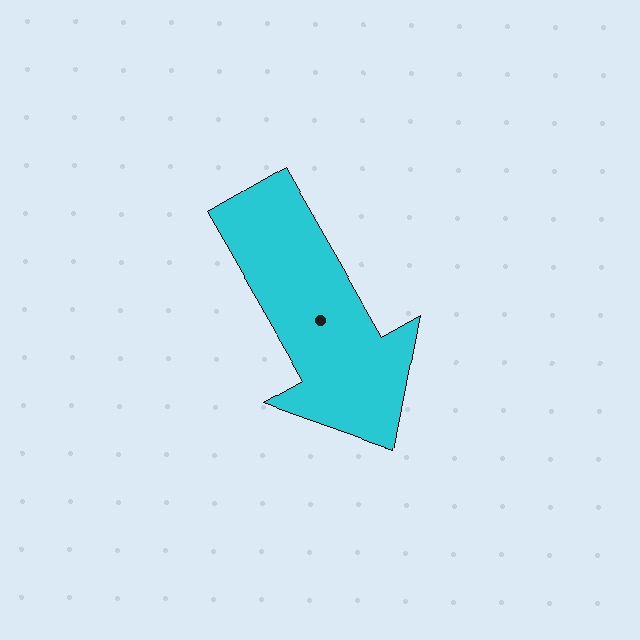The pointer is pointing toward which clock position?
Roughly 5 o'clock.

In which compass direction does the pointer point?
Southeast.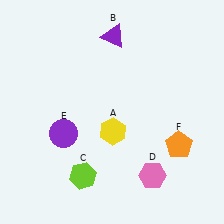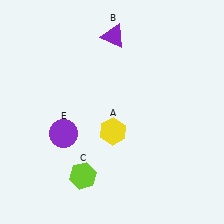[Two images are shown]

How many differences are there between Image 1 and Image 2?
There are 2 differences between the two images.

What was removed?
The orange pentagon (F), the pink hexagon (D) were removed in Image 2.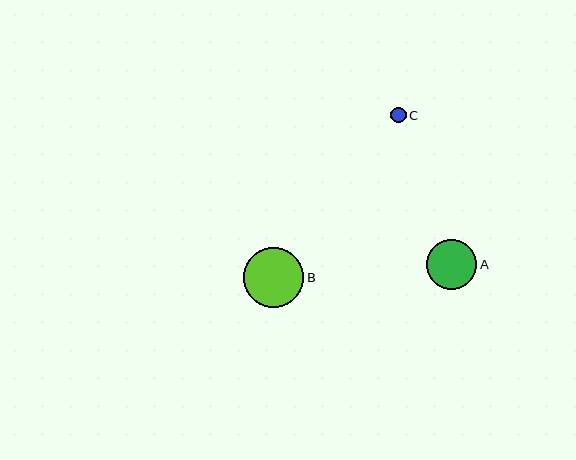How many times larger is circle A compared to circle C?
Circle A is approximately 3.2 times the size of circle C.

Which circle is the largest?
Circle B is the largest with a size of approximately 60 pixels.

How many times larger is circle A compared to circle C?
Circle A is approximately 3.2 times the size of circle C.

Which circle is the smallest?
Circle C is the smallest with a size of approximately 16 pixels.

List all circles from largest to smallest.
From largest to smallest: B, A, C.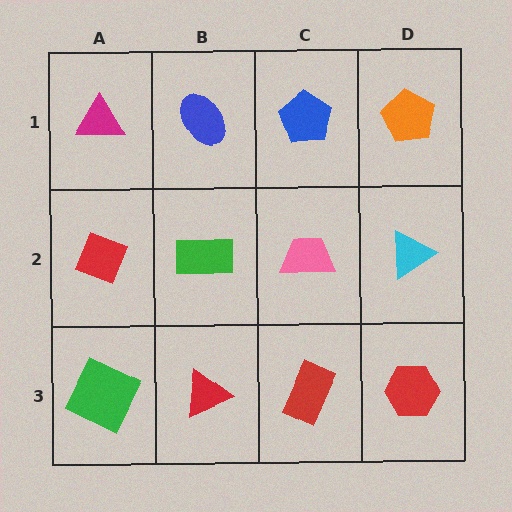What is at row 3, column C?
A red rectangle.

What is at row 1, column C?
A blue pentagon.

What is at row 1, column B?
A blue ellipse.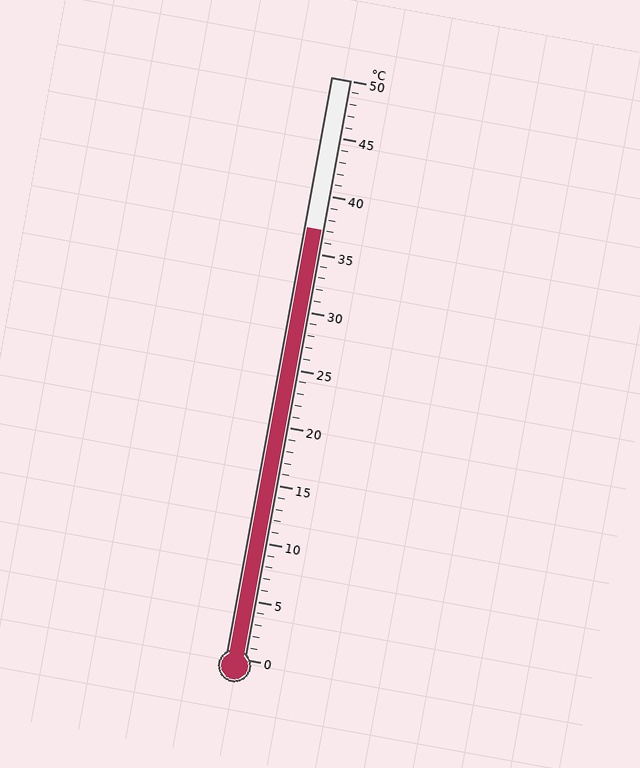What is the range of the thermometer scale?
The thermometer scale ranges from 0°C to 50°C.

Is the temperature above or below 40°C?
The temperature is below 40°C.